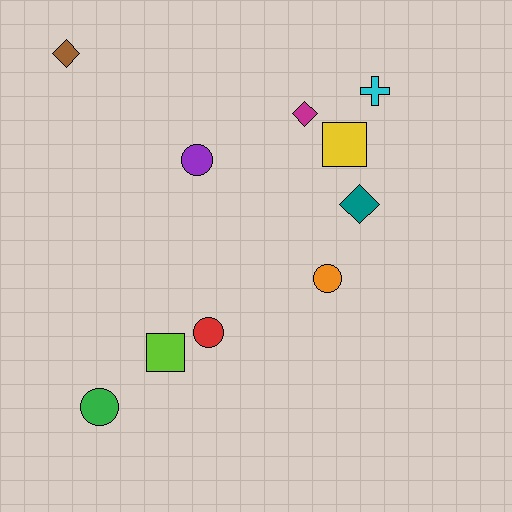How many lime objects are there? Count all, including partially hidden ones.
There is 1 lime object.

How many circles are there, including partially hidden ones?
There are 4 circles.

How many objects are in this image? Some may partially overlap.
There are 10 objects.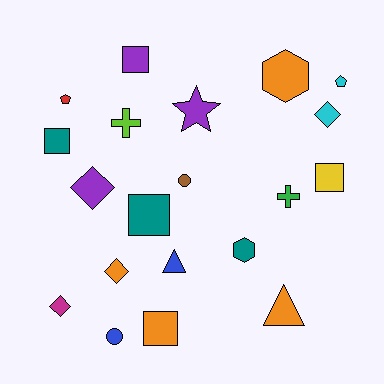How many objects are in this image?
There are 20 objects.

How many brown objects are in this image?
There is 1 brown object.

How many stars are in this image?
There is 1 star.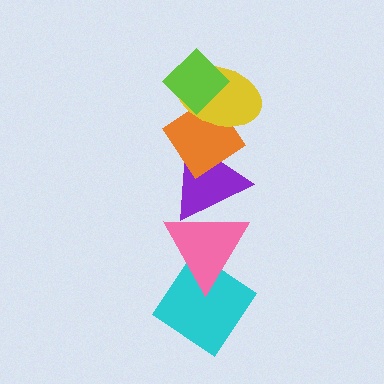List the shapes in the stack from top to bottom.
From top to bottom: the lime diamond, the yellow ellipse, the orange diamond, the purple triangle, the pink triangle, the cyan diamond.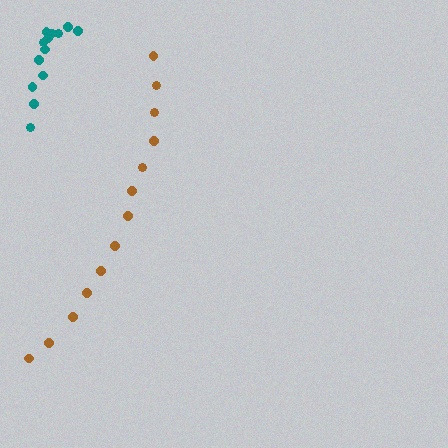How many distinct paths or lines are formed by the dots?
There are 2 distinct paths.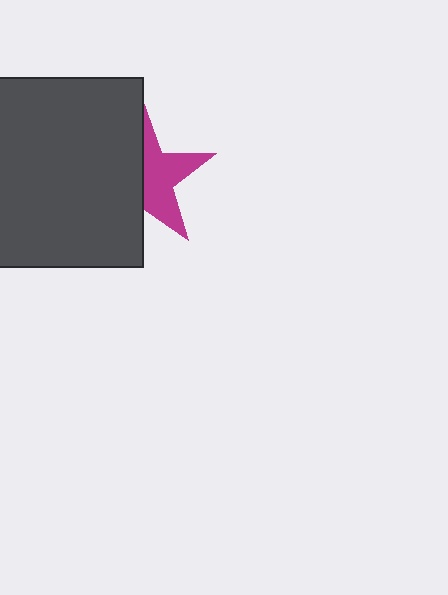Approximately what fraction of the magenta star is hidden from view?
Roughly 51% of the magenta star is hidden behind the dark gray square.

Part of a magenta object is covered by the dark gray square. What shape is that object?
It is a star.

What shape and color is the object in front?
The object in front is a dark gray square.